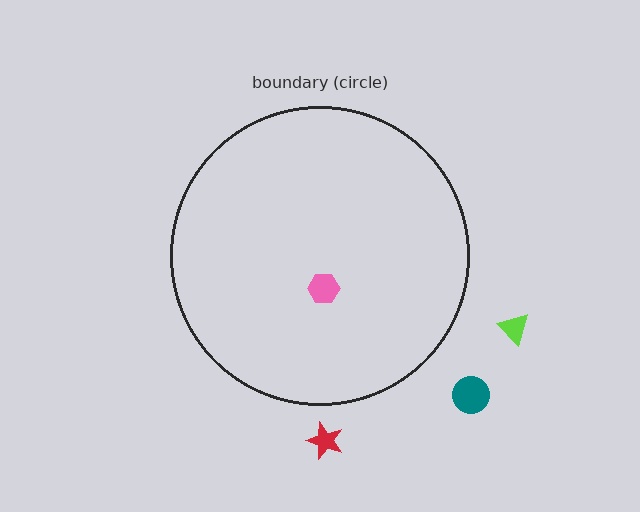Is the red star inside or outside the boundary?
Outside.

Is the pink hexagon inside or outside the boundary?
Inside.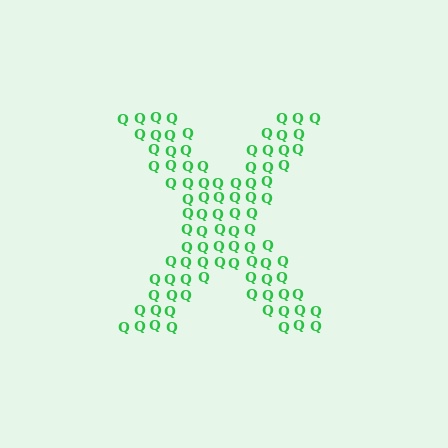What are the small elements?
The small elements are letter Q's.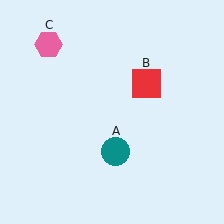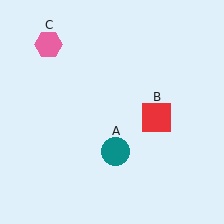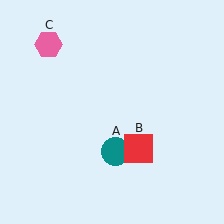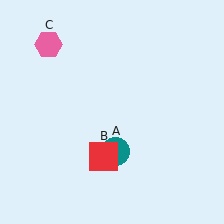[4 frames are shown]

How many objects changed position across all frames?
1 object changed position: red square (object B).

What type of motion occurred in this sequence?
The red square (object B) rotated clockwise around the center of the scene.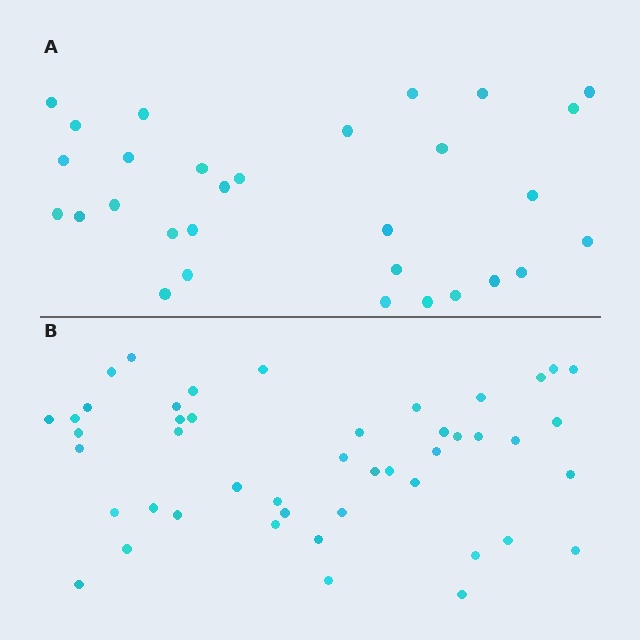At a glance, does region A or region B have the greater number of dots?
Region B (the bottom region) has more dots.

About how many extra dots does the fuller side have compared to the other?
Region B has approximately 15 more dots than region A.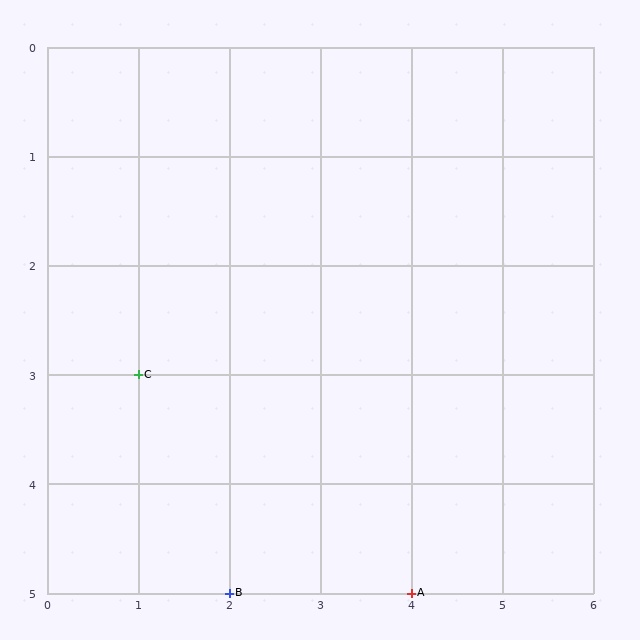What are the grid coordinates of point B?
Point B is at grid coordinates (2, 5).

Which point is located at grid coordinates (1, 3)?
Point C is at (1, 3).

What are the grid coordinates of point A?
Point A is at grid coordinates (4, 5).